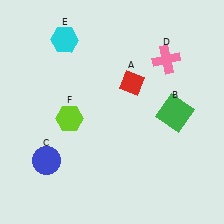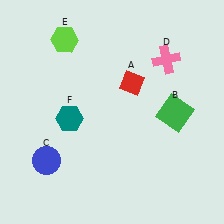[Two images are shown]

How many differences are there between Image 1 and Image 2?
There are 2 differences between the two images.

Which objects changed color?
E changed from cyan to lime. F changed from lime to teal.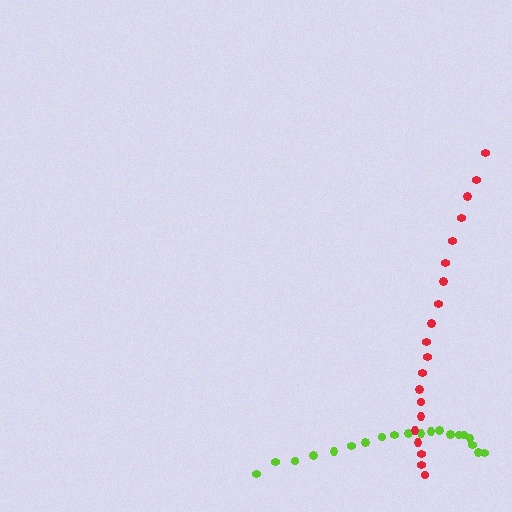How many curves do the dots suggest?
There are 2 distinct paths.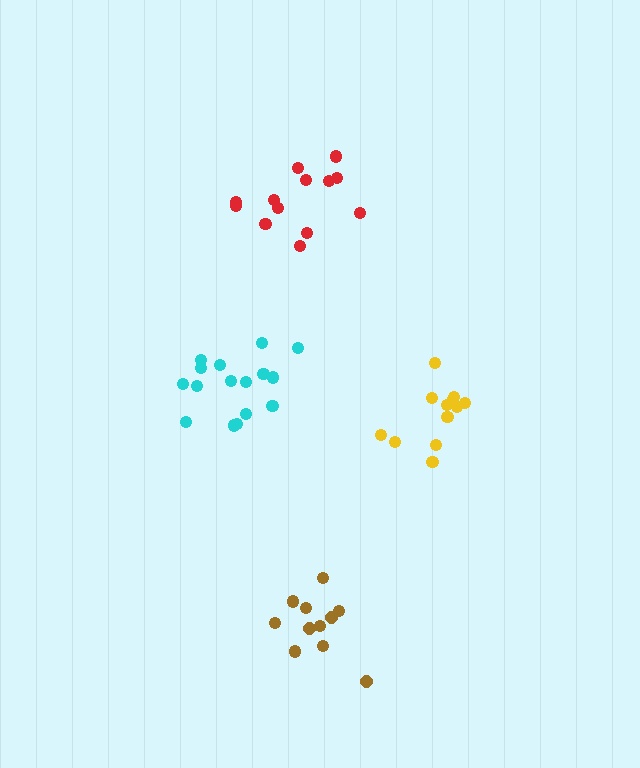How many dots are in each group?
Group 1: 11 dots, Group 2: 12 dots, Group 3: 13 dots, Group 4: 16 dots (52 total).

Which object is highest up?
The red cluster is topmost.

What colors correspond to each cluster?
The clusters are colored: brown, yellow, red, cyan.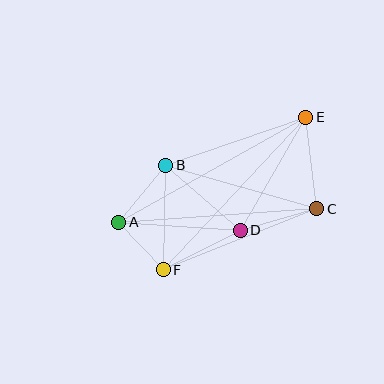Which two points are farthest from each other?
Points A and E are farthest from each other.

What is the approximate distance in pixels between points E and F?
The distance between E and F is approximately 208 pixels.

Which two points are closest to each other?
Points A and F are closest to each other.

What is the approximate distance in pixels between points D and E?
The distance between D and E is approximately 131 pixels.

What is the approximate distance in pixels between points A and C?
The distance between A and C is approximately 198 pixels.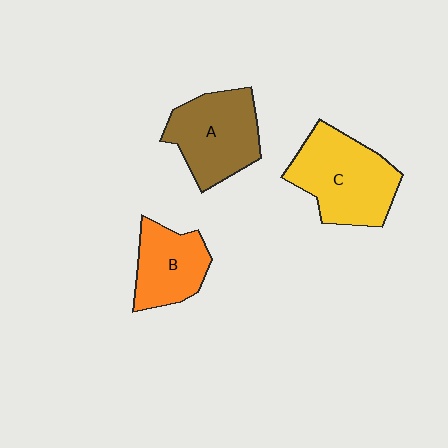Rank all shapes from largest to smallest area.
From largest to smallest: C (yellow), A (brown), B (orange).